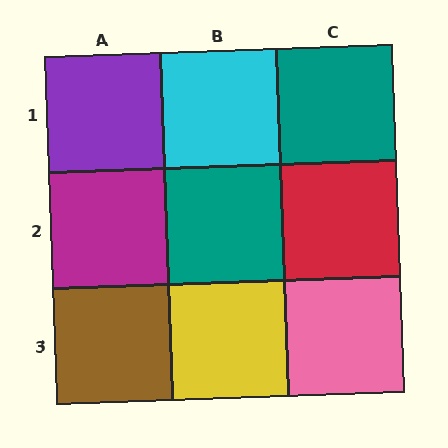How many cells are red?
1 cell is red.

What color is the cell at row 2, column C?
Red.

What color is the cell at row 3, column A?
Brown.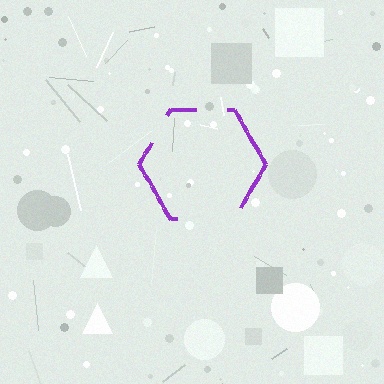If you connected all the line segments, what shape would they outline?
They would outline a hexagon.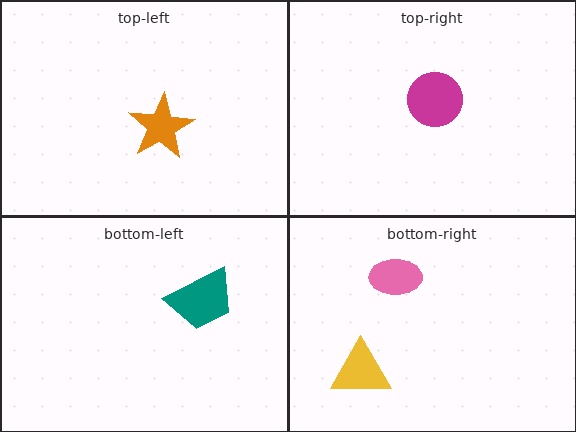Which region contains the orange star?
The top-left region.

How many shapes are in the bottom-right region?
2.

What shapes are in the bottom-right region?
The pink ellipse, the yellow triangle.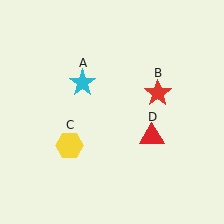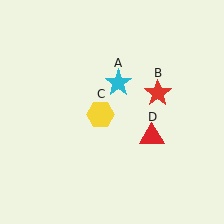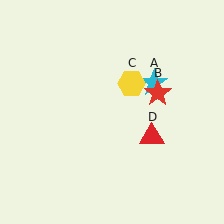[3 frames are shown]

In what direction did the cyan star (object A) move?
The cyan star (object A) moved right.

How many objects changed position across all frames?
2 objects changed position: cyan star (object A), yellow hexagon (object C).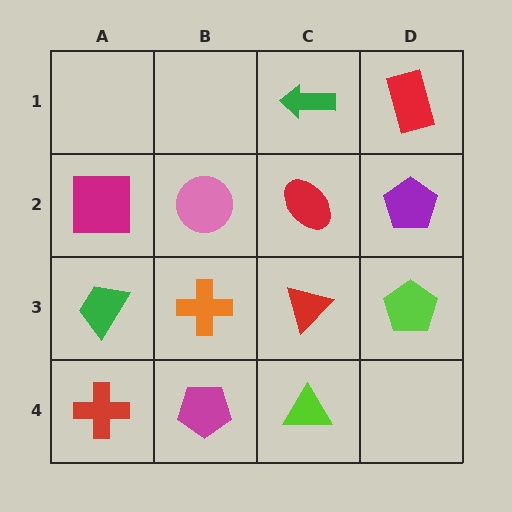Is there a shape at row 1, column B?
No, that cell is empty.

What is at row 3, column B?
An orange cross.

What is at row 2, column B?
A pink circle.